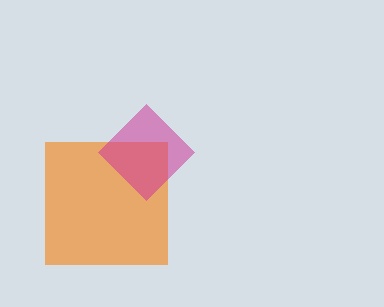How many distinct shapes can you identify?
There are 2 distinct shapes: an orange square, a magenta diamond.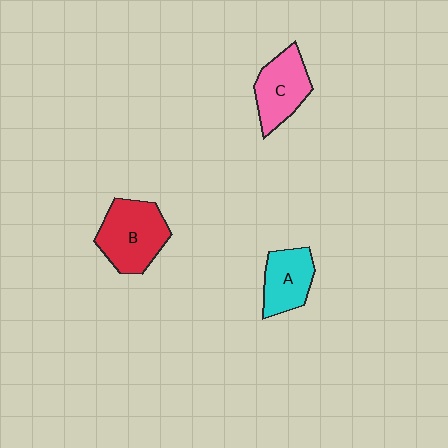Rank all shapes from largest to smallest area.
From largest to smallest: B (red), C (pink), A (cyan).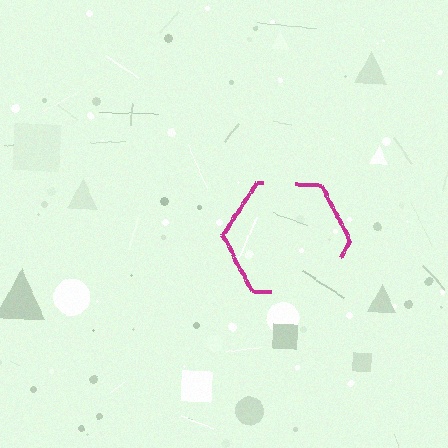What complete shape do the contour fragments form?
The contour fragments form a hexagon.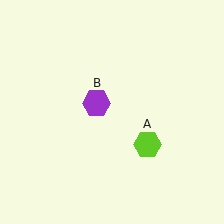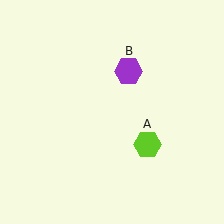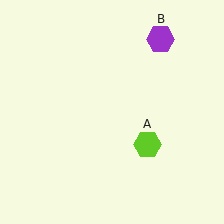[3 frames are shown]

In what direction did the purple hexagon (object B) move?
The purple hexagon (object B) moved up and to the right.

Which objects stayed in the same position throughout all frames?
Lime hexagon (object A) remained stationary.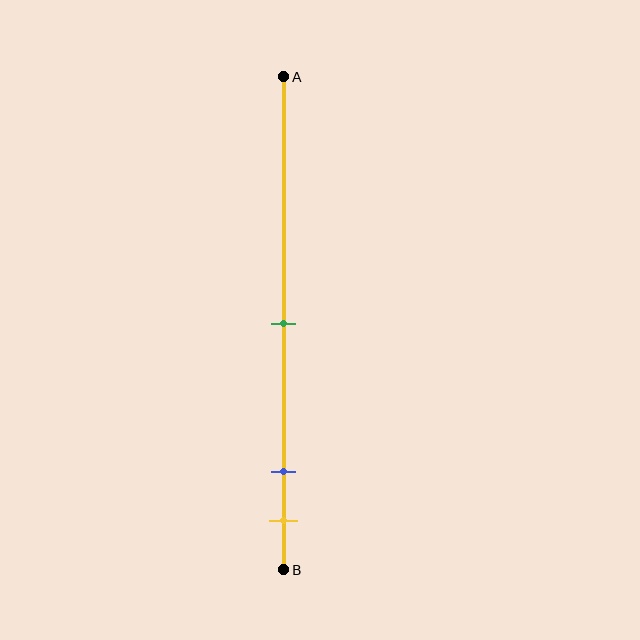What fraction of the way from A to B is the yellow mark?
The yellow mark is approximately 90% (0.9) of the way from A to B.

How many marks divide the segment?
There are 3 marks dividing the segment.